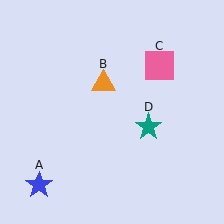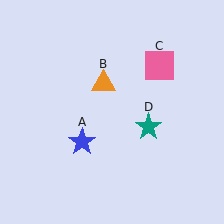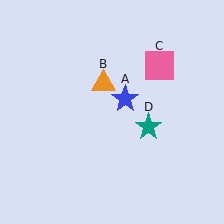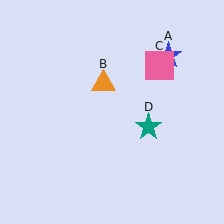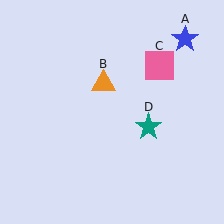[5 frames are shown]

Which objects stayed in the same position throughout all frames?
Orange triangle (object B) and pink square (object C) and teal star (object D) remained stationary.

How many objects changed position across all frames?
1 object changed position: blue star (object A).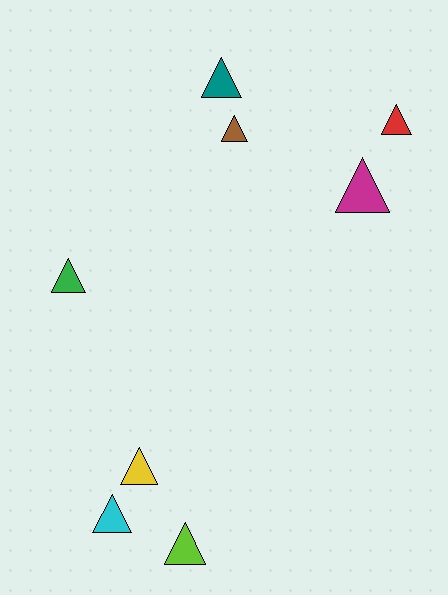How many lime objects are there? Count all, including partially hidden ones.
There is 1 lime object.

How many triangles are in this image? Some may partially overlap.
There are 8 triangles.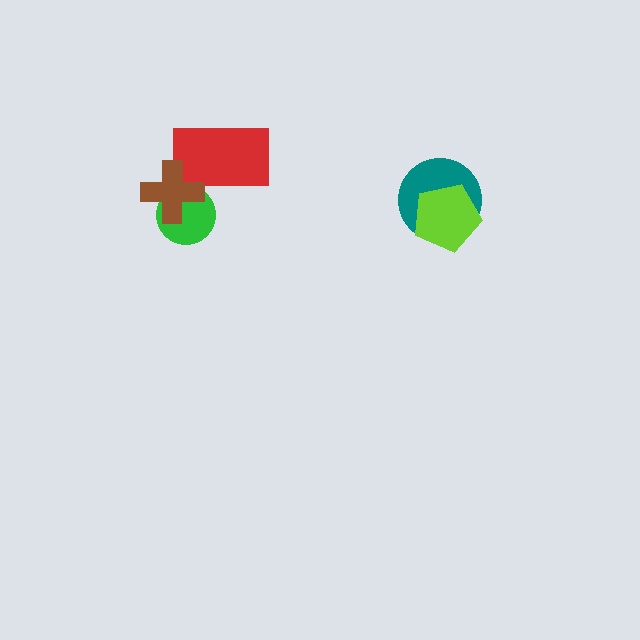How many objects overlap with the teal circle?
1 object overlaps with the teal circle.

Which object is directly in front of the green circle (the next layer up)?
The red rectangle is directly in front of the green circle.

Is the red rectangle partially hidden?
Yes, it is partially covered by another shape.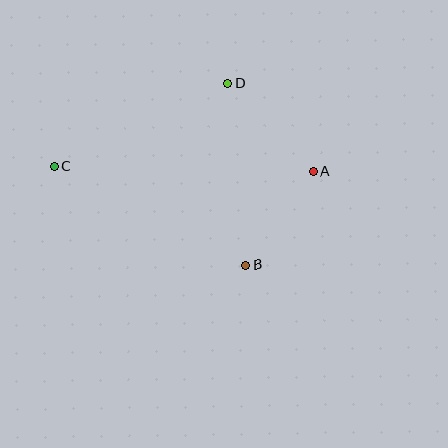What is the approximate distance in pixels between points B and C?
The distance between B and C is approximately 215 pixels.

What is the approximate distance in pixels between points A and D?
The distance between A and D is approximately 123 pixels.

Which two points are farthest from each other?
Points A and C are farthest from each other.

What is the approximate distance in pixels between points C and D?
The distance between C and D is approximately 192 pixels.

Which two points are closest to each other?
Points A and B are closest to each other.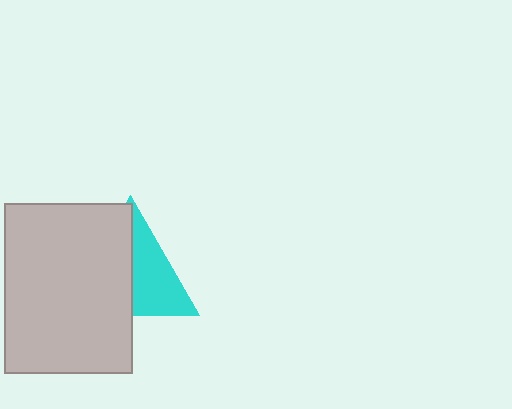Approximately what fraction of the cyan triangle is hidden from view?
Roughly 54% of the cyan triangle is hidden behind the light gray rectangle.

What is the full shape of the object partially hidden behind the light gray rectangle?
The partially hidden object is a cyan triangle.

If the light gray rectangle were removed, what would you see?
You would see the complete cyan triangle.